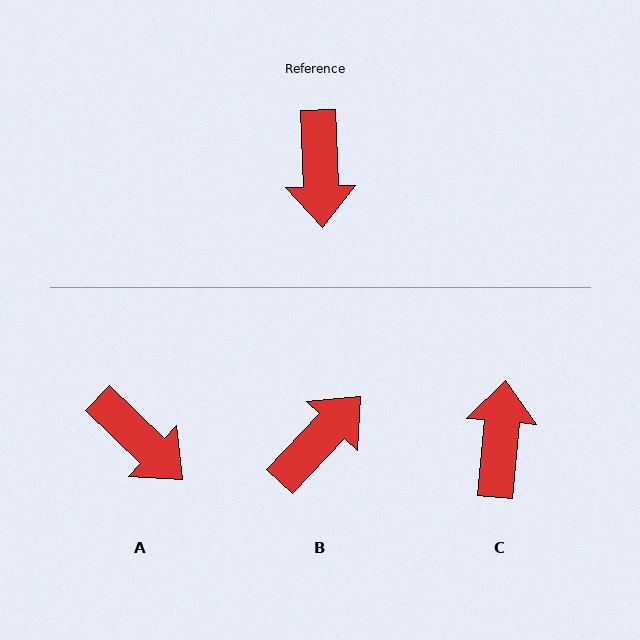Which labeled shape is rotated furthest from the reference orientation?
C, about 173 degrees away.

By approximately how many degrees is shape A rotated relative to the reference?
Approximately 44 degrees counter-clockwise.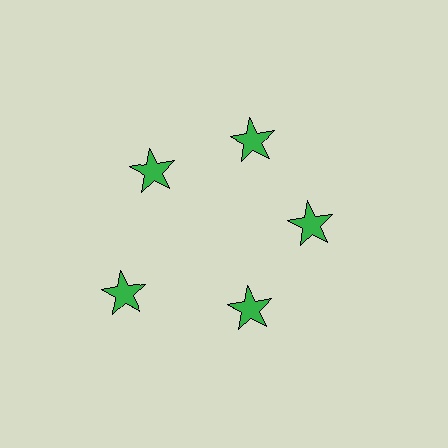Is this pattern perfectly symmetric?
No. The 5 green stars are arranged in a ring, but one element near the 8 o'clock position is pushed outward from the center, breaking the 5-fold rotational symmetry.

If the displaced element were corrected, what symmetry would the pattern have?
It would have 5-fold rotational symmetry — the pattern would map onto itself every 72 degrees.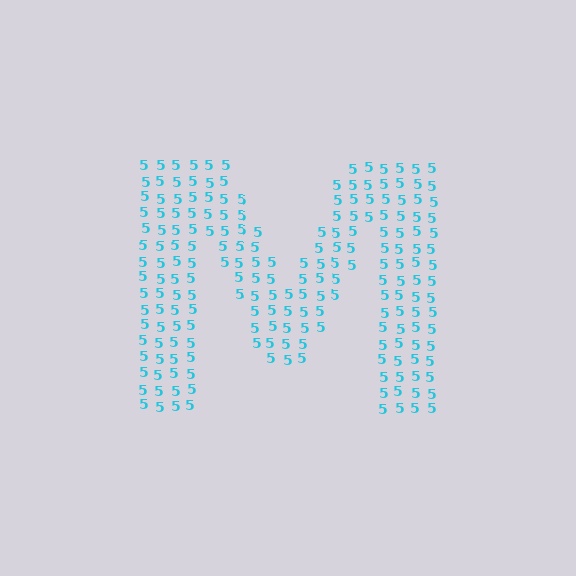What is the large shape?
The large shape is the letter M.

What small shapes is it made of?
It is made of small digit 5's.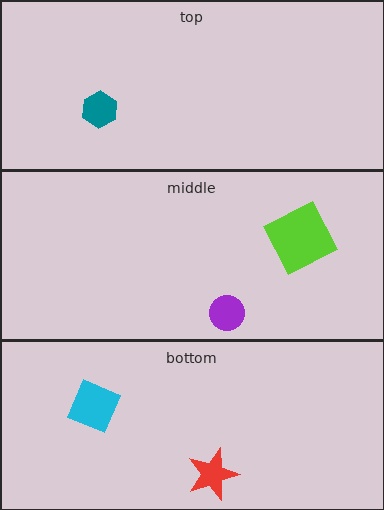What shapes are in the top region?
The teal hexagon.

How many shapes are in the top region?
1.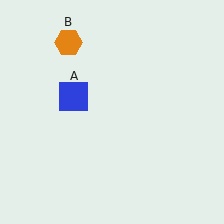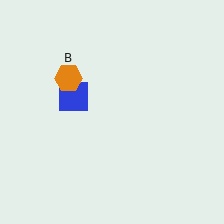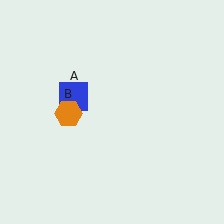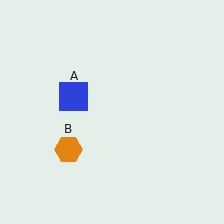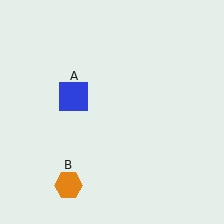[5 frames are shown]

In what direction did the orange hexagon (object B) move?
The orange hexagon (object B) moved down.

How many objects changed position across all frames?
1 object changed position: orange hexagon (object B).